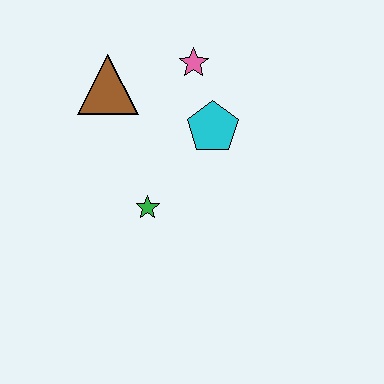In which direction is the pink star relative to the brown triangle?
The pink star is to the right of the brown triangle.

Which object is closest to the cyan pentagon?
The pink star is closest to the cyan pentagon.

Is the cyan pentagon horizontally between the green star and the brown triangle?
No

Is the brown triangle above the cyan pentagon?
Yes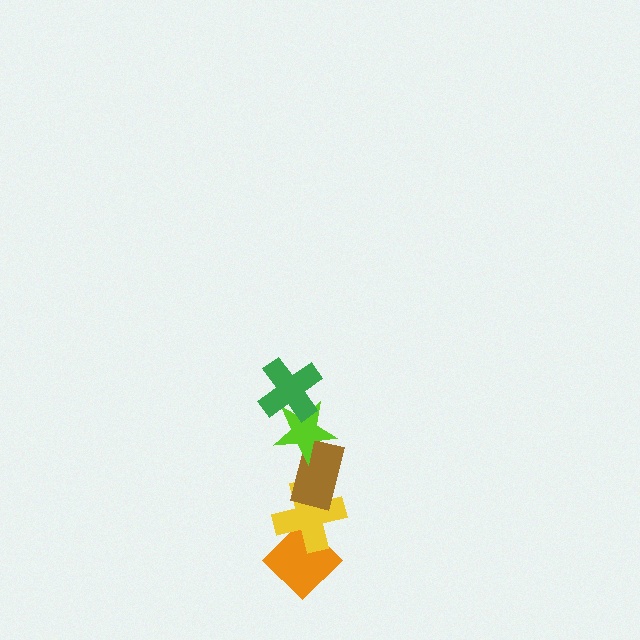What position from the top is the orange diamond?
The orange diamond is 5th from the top.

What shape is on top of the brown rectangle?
The lime star is on top of the brown rectangle.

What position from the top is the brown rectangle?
The brown rectangle is 3rd from the top.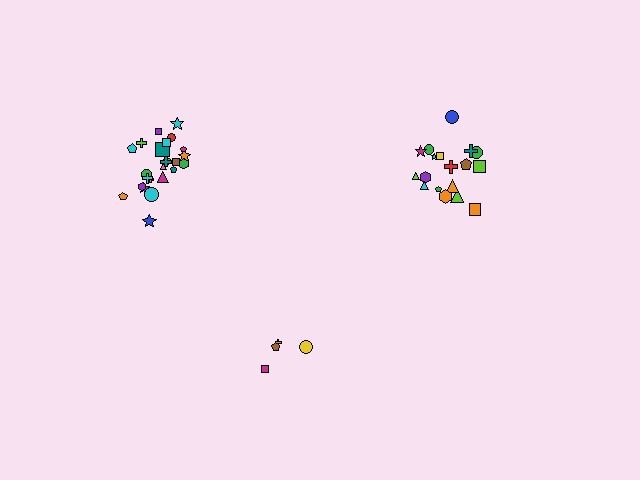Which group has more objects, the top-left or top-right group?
The top-left group.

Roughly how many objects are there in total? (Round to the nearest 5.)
Roughly 45 objects in total.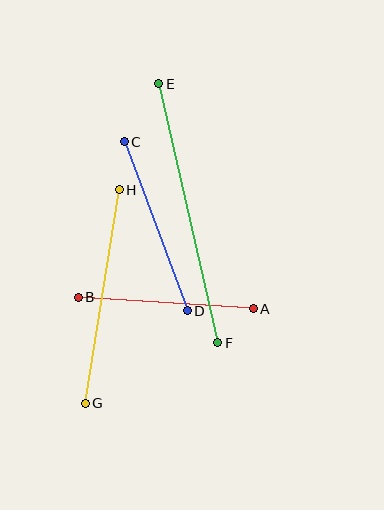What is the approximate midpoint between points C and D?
The midpoint is at approximately (156, 226) pixels.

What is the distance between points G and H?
The distance is approximately 216 pixels.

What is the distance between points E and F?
The distance is approximately 265 pixels.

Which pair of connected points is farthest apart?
Points E and F are farthest apart.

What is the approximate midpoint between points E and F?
The midpoint is at approximately (188, 213) pixels.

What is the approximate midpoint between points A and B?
The midpoint is at approximately (166, 303) pixels.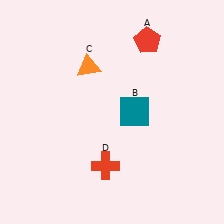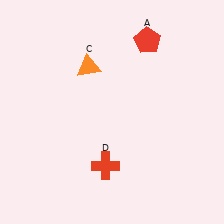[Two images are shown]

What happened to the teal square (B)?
The teal square (B) was removed in Image 2. It was in the top-right area of Image 1.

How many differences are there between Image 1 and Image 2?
There is 1 difference between the two images.